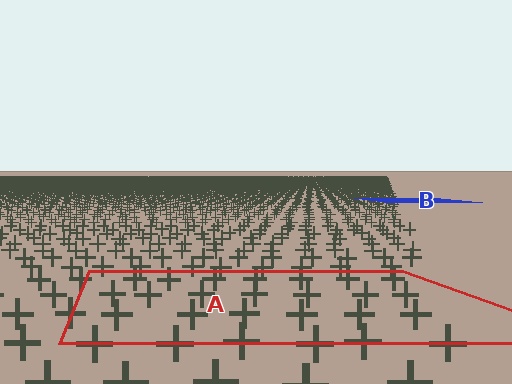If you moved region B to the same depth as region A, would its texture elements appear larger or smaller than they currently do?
They would appear larger. At a closer depth, the same texture elements are projected at a bigger on-screen size.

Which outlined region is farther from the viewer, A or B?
Region B is farther from the viewer — the texture elements inside it appear smaller and more densely packed.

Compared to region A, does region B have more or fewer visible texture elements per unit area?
Region B has more texture elements per unit area — they are packed more densely because it is farther away.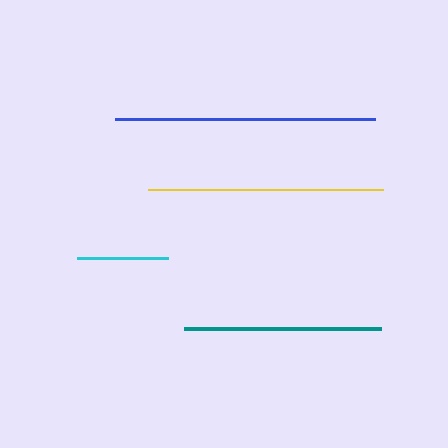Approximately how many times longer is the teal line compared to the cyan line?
The teal line is approximately 2.2 times the length of the cyan line.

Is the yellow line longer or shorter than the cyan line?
The yellow line is longer than the cyan line.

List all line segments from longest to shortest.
From longest to shortest: blue, yellow, teal, cyan.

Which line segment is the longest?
The blue line is the longest at approximately 260 pixels.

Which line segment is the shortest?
The cyan line is the shortest at approximately 90 pixels.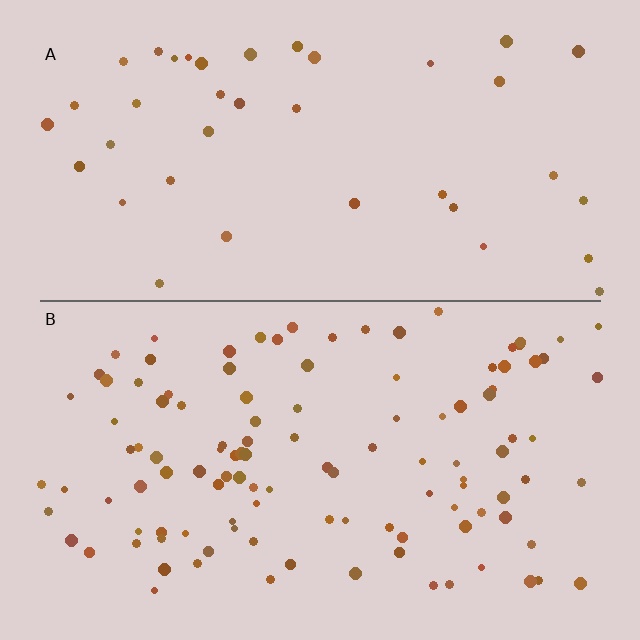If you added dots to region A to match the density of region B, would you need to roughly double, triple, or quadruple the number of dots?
Approximately triple.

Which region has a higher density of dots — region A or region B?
B (the bottom).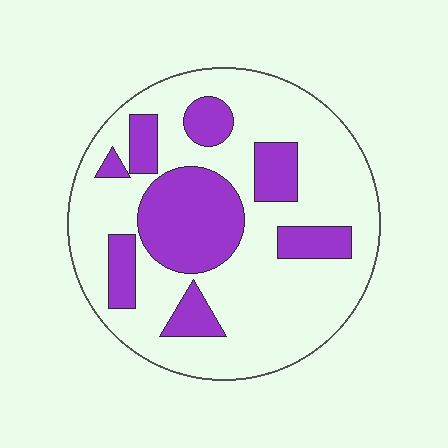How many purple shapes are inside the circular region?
8.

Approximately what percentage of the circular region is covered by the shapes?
Approximately 30%.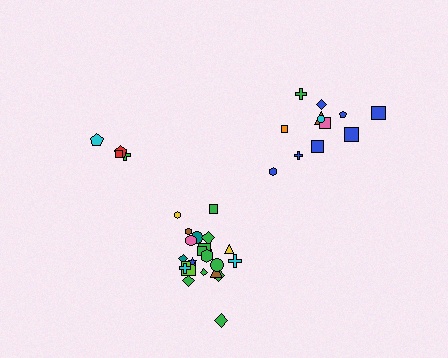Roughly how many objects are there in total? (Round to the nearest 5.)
Roughly 40 objects in total.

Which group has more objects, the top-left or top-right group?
The top-right group.